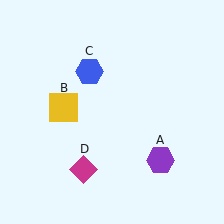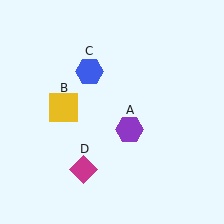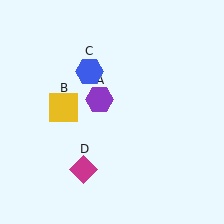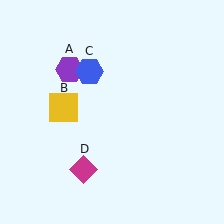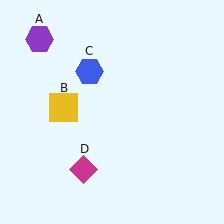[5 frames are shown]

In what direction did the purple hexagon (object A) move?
The purple hexagon (object A) moved up and to the left.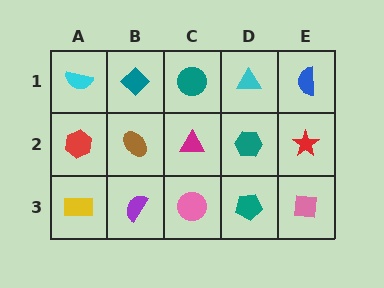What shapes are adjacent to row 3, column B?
A brown ellipse (row 2, column B), a yellow rectangle (row 3, column A), a pink circle (row 3, column C).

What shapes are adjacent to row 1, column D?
A teal hexagon (row 2, column D), a teal circle (row 1, column C), a blue semicircle (row 1, column E).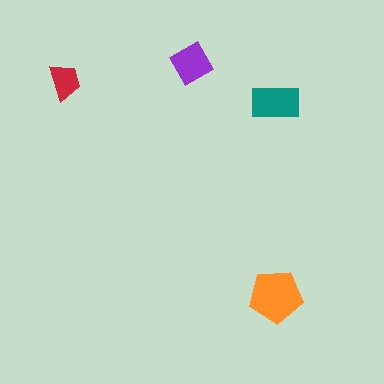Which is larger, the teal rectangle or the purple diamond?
The teal rectangle.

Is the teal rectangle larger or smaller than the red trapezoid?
Larger.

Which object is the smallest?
The red trapezoid.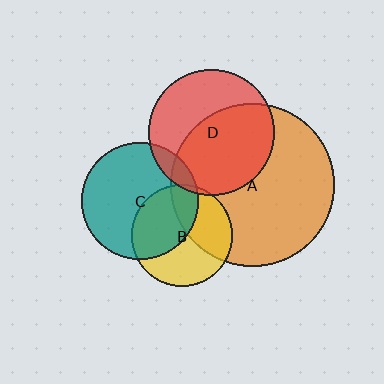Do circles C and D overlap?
Yes.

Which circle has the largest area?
Circle A (orange).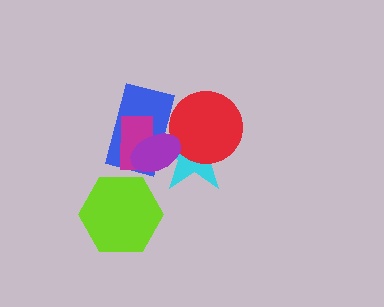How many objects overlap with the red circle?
3 objects overlap with the red circle.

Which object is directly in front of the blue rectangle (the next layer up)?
The cyan star is directly in front of the blue rectangle.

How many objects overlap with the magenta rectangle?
3 objects overlap with the magenta rectangle.